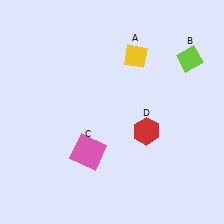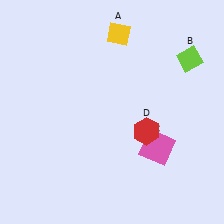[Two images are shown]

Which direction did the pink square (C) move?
The pink square (C) moved right.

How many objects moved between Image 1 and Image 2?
2 objects moved between the two images.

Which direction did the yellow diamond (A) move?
The yellow diamond (A) moved up.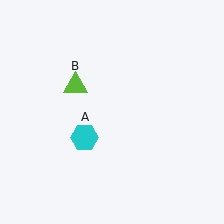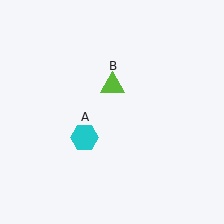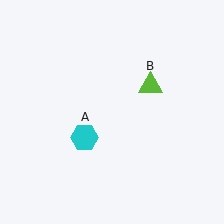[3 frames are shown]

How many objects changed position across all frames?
1 object changed position: lime triangle (object B).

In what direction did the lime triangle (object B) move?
The lime triangle (object B) moved right.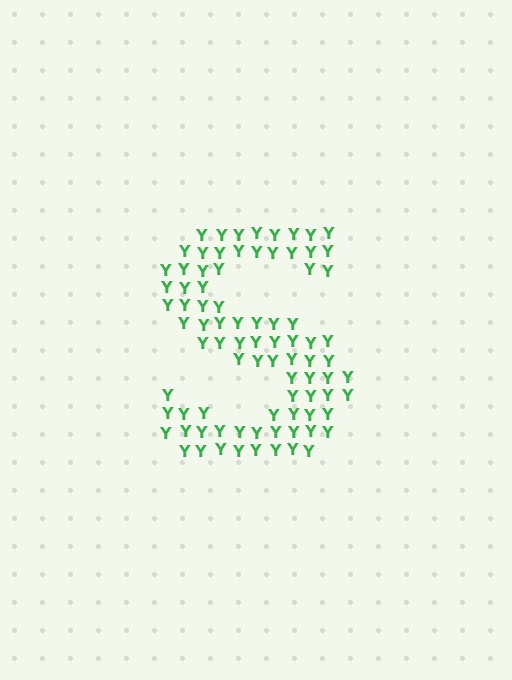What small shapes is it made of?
It is made of small letter Y's.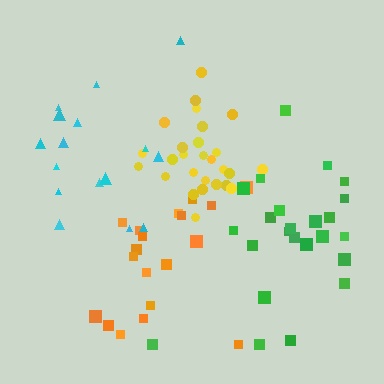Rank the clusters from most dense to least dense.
yellow, orange, cyan, green.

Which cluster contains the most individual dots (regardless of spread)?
Yellow (27).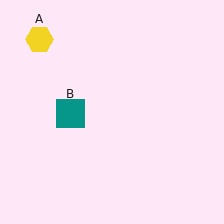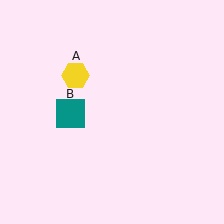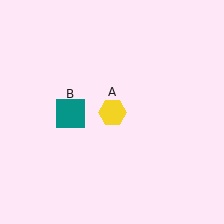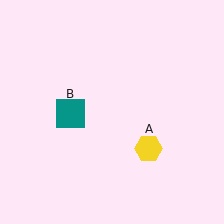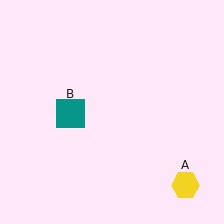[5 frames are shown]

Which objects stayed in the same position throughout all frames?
Teal square (object B) remained stationary.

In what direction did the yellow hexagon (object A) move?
The yellow hexagon (object A) moved down and to the right.